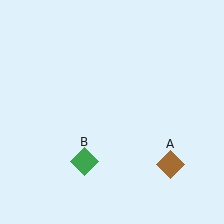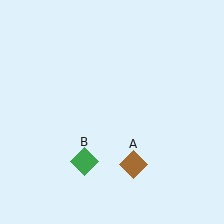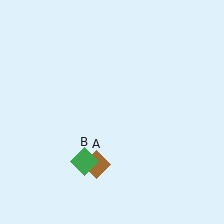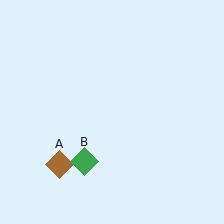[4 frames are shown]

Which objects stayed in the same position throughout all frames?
Green diamond (object B) remained stationary.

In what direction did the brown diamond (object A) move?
The brown diamond (object A) moved left.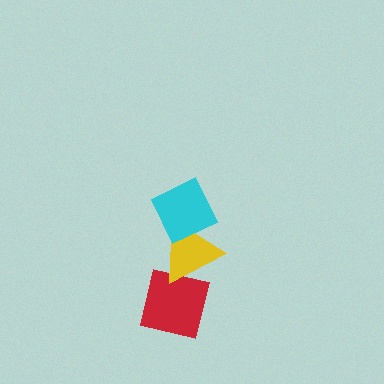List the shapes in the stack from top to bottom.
From top to bottom: the cyan diamond, the yellow triangle, the red square.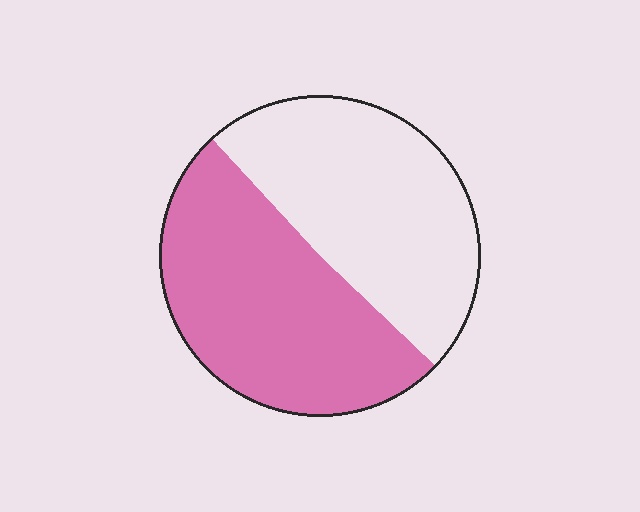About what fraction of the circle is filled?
About one half (1/2).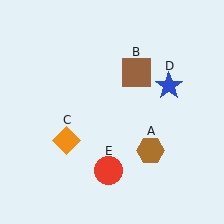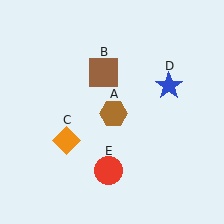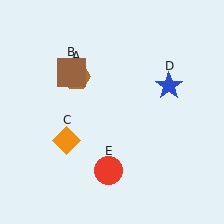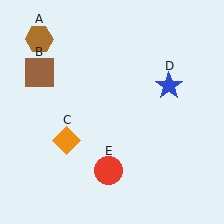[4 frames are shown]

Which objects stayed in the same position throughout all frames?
Orange diamond (object C) and blue star (object D) and red circle (object E) remained stationary.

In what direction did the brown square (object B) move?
The brown square (object B) moved left.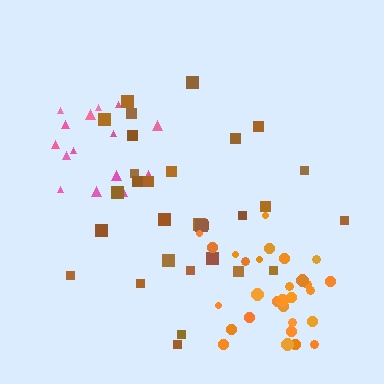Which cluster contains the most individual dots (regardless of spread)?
Brown (30).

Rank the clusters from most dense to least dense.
orange, pink, brown.